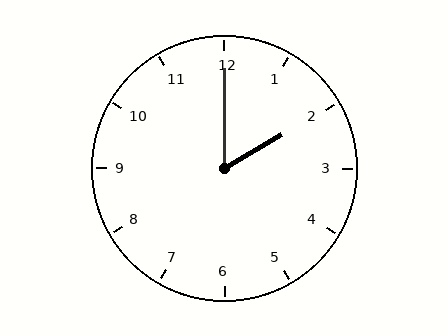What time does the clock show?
2:00.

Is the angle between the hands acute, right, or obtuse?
It is acute.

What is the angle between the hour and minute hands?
Approximately 60 degrees.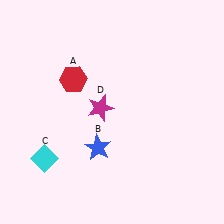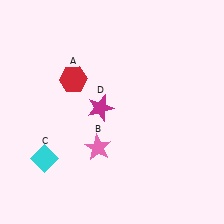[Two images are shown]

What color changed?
The star (B) changed from blue in Image 1 to pink in Image 2.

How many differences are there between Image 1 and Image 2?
There is 1 difference between the two images.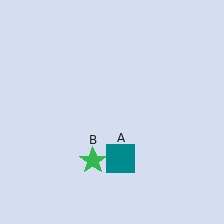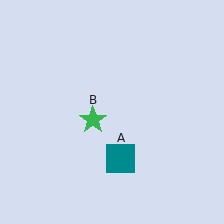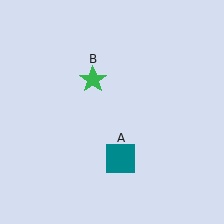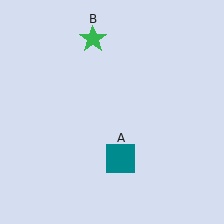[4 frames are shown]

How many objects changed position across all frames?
1 object changed position: green star (object B).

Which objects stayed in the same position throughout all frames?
Teal square (object A) remained stationary.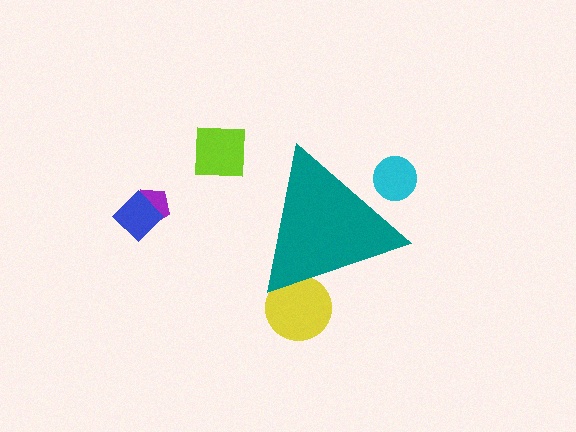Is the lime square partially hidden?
No, the lime square is fully visible.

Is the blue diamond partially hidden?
No, the blue diamond is fully visible.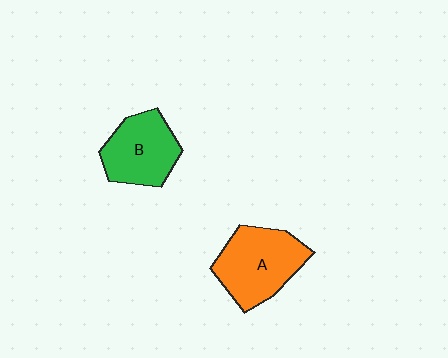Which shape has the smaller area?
Shape B (green).